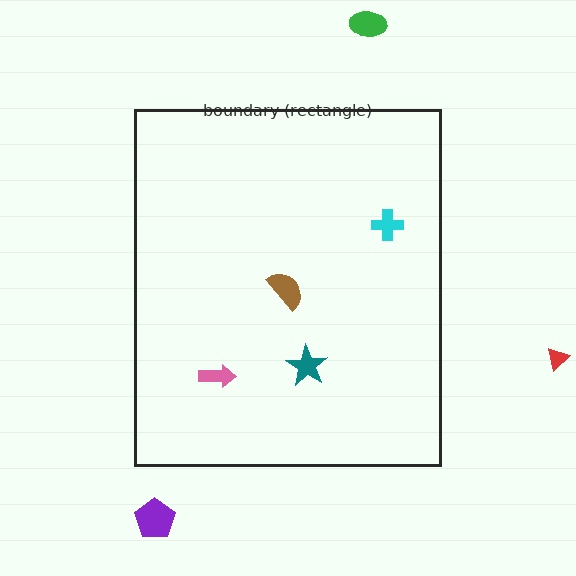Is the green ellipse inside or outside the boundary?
Outside.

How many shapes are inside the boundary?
4 inside, 3 outside.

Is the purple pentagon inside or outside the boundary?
Outside.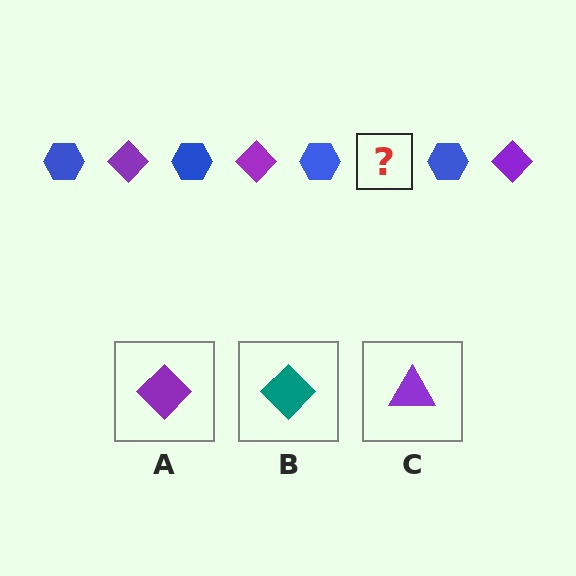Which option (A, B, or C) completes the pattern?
A.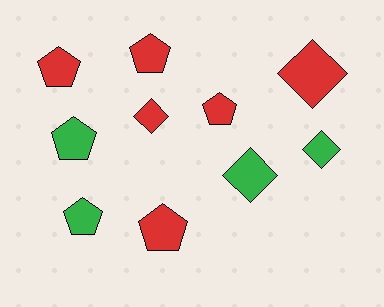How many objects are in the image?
There are 10 objects.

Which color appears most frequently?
Red, with 6 objects.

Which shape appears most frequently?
Pentagon, with 6 objects.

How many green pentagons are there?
There are 2 green pentagons.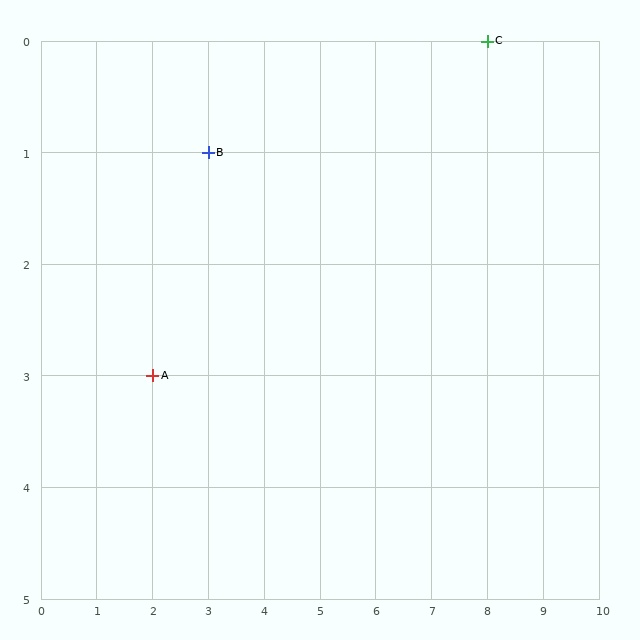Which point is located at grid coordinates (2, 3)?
Point A is at (2, 3).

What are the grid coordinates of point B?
Point B is at grid coordinates (3, 1).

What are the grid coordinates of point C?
Point C is at grid coordinates (8, 0).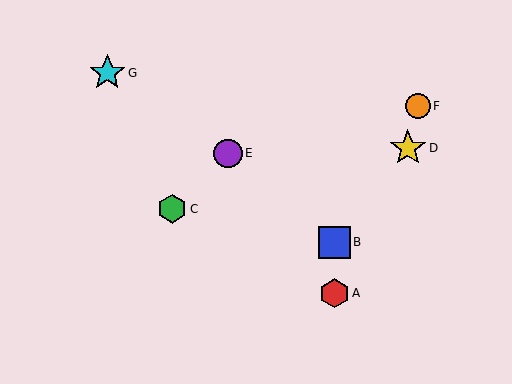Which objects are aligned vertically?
Objects A, B are aligned vertically.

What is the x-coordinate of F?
Object F is at x≈418.